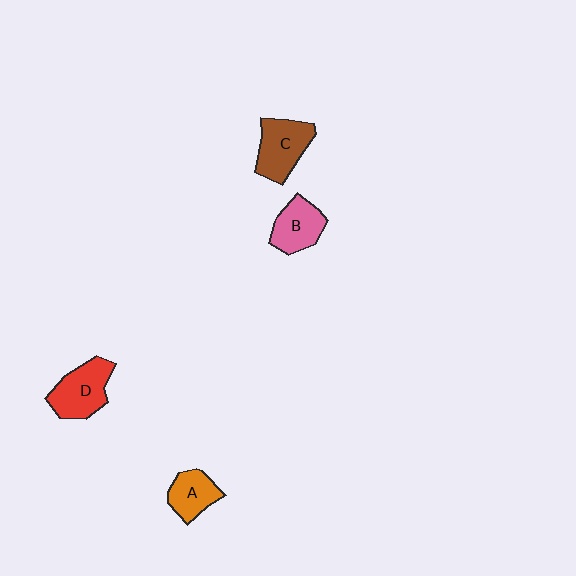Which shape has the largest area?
Shape D (red).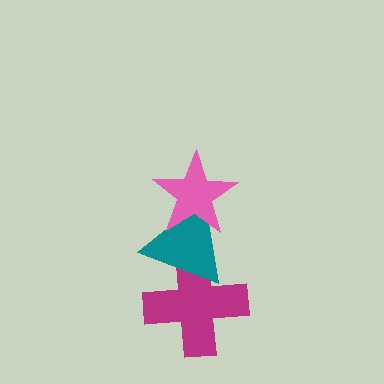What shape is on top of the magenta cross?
The teal triangle is on top of the magenta cross.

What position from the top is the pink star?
The pink star is 1st from the top.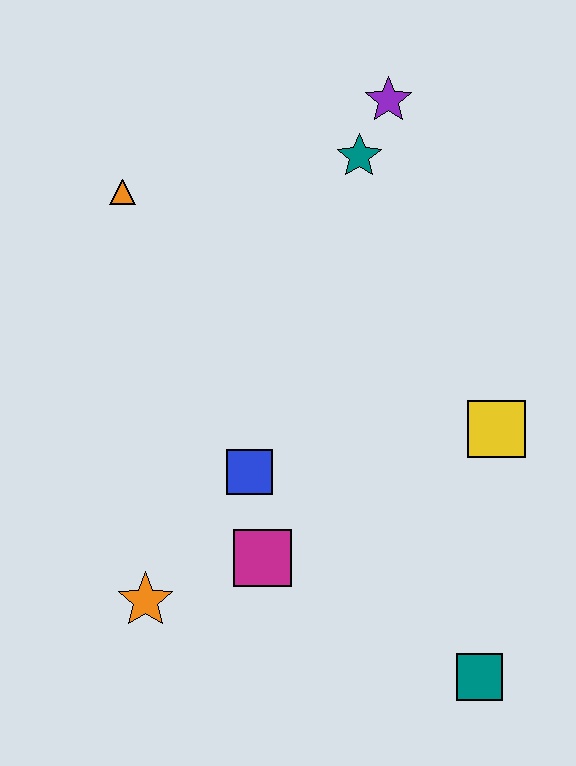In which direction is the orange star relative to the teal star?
The orange star is below the teal star.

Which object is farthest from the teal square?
The orange triangle is farthest from the teal square.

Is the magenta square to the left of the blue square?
No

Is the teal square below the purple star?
Yes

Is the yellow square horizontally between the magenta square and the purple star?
No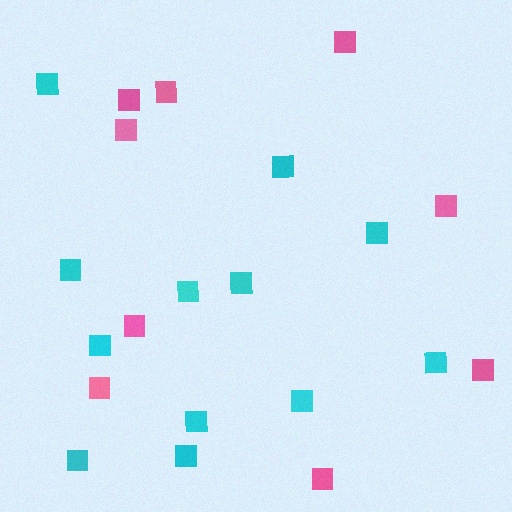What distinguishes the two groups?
There are 2 groups: one group of pink squares (9) and one group of cyan squares (12).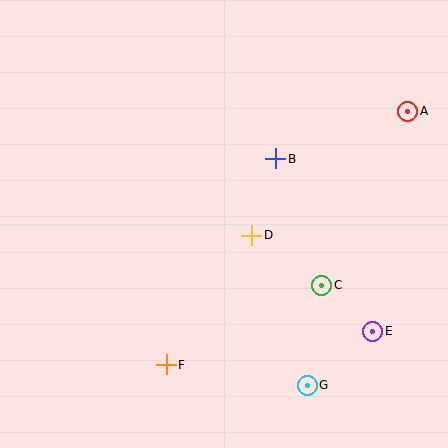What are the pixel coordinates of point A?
Point A is at (408, 111).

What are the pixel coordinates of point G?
Point G is at (307, 385).